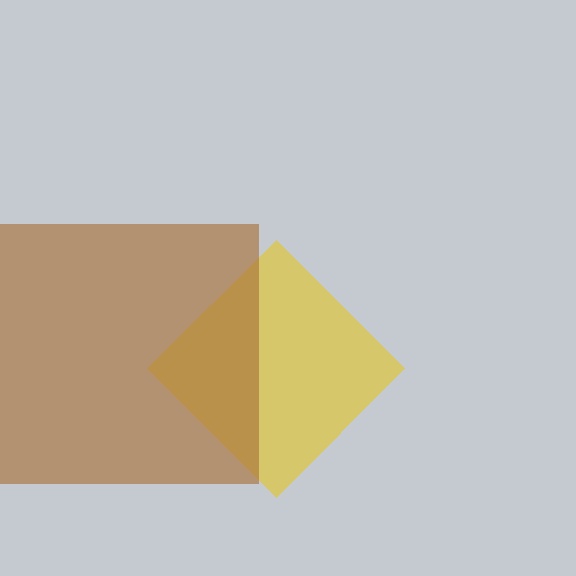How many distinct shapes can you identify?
There are 2 distinct shapes: a yellow diamond, a brown square.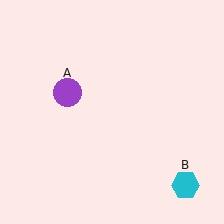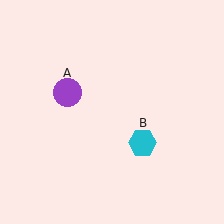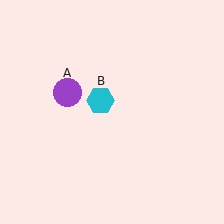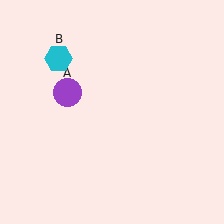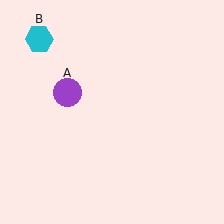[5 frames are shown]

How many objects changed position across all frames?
1 object changed position: cyan hexagon (object B).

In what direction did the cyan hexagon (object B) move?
The cyan hexagon (object B) moved up and to the left.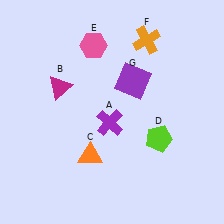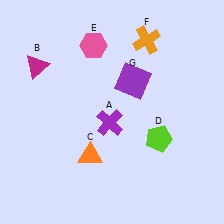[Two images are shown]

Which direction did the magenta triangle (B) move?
The magenta triangle (B) moved left.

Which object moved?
The magenta triangle (B) moved left.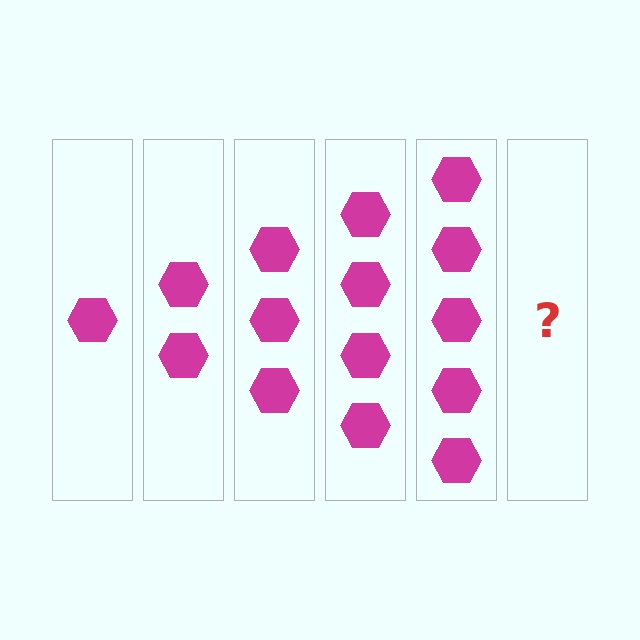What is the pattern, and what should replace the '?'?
The pattern is that each step adds one more hexagon. The '?' should be 6 hexagons.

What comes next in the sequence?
The next element should be 6 hexagons.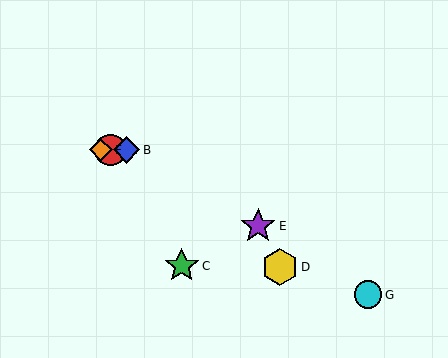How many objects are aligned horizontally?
3 objects (A, B, F) are aligned horizontally.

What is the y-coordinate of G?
Object G is at y≈295.